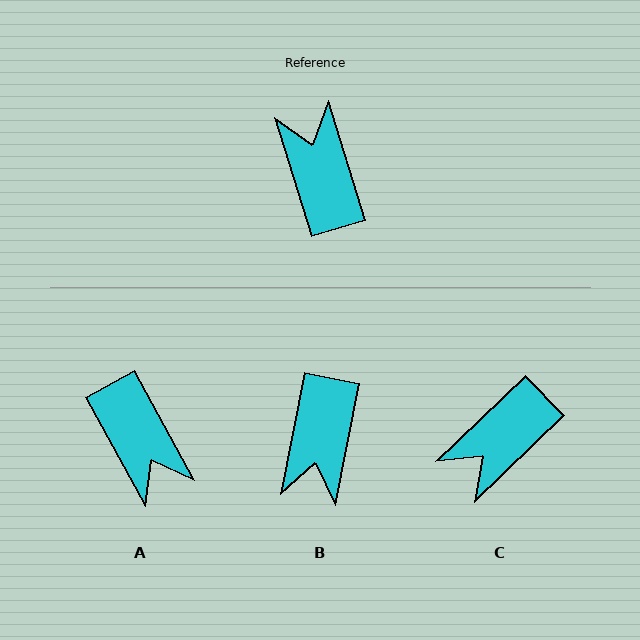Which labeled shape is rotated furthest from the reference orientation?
A, about 168 degrees away.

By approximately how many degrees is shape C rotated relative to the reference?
Approximately 117 degrees counter-clockwise.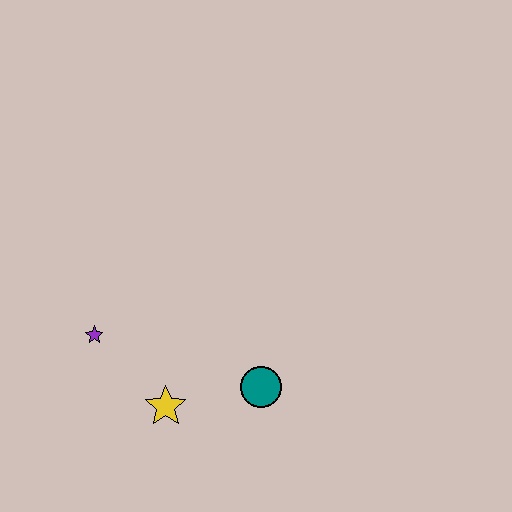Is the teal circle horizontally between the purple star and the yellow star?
No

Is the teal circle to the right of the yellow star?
Yes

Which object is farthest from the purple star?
The teal circle is farthest from the purple star.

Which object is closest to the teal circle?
The yellow star is closest to the teal circle.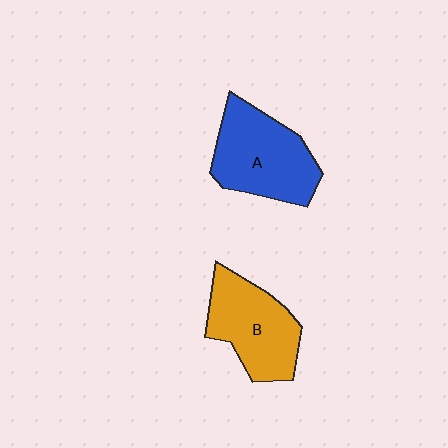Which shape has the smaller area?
Shape B (orange).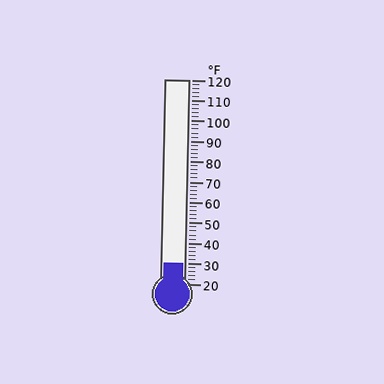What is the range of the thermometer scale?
The thermometer scale ranges from 20°F to 120°F.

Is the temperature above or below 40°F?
The temperature is below 40°F.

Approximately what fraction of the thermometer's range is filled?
The thermometer is filled to approximately 10% of its range.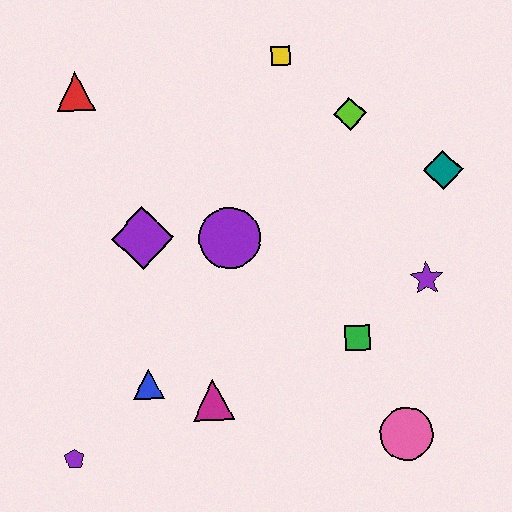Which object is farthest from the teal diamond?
The purple pentagon is farthest from the teal diamond.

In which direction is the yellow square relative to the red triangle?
The yellow square is to the right of the red triangle.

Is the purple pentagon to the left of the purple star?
Yes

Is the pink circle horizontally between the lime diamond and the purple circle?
No